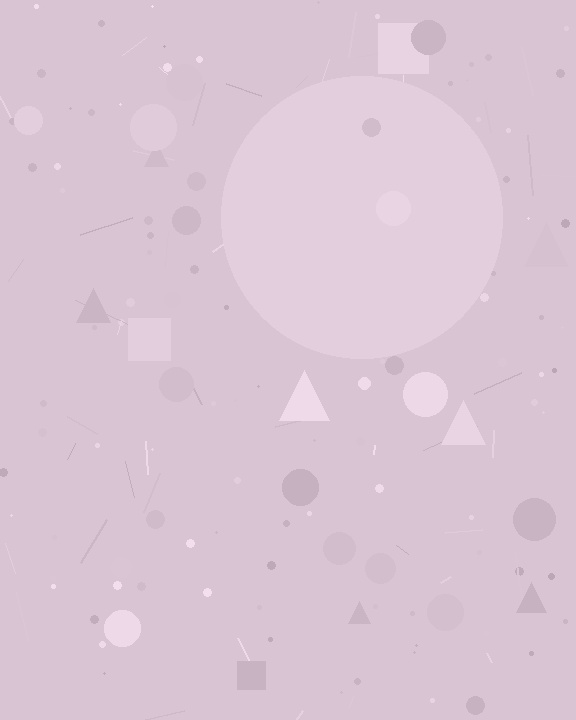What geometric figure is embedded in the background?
A circle is embedded in the background.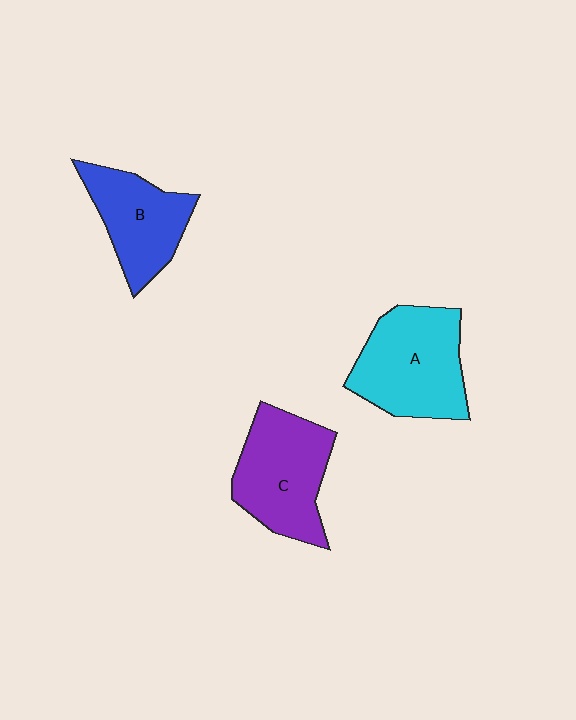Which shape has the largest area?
Shape A (cyan).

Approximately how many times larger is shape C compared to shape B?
Approximately 1.2 times.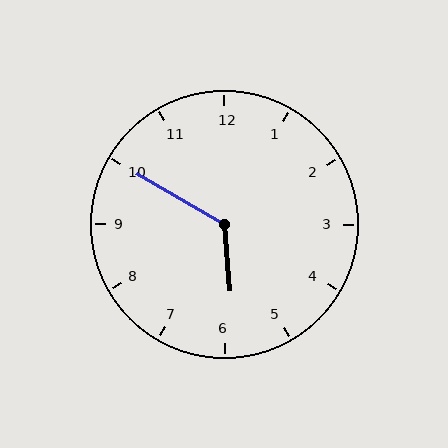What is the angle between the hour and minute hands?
Approximately 125 degrees.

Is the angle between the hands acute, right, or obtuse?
It is obtuse.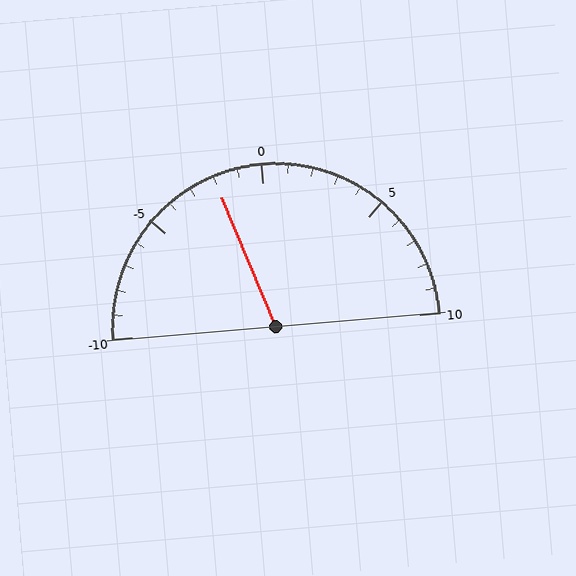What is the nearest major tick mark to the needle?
The nearest major tick mark is 0.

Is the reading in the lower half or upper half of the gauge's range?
The reading is in the lower half of the range (-10 to 10).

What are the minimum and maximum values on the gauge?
The gauge ranges from -10 to 10.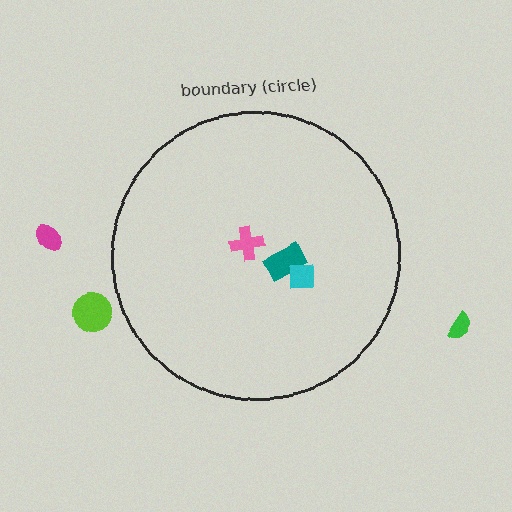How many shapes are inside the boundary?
3 inside, 3 outside.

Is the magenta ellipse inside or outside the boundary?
Outside.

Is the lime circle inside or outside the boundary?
Outside.